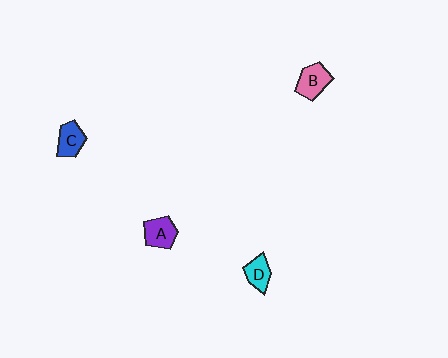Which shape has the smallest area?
Shape D (cyan).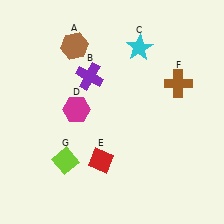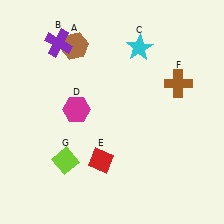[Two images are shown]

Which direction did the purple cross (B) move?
The purple cross (B) moved up.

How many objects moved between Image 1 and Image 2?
1 object moved between the two images.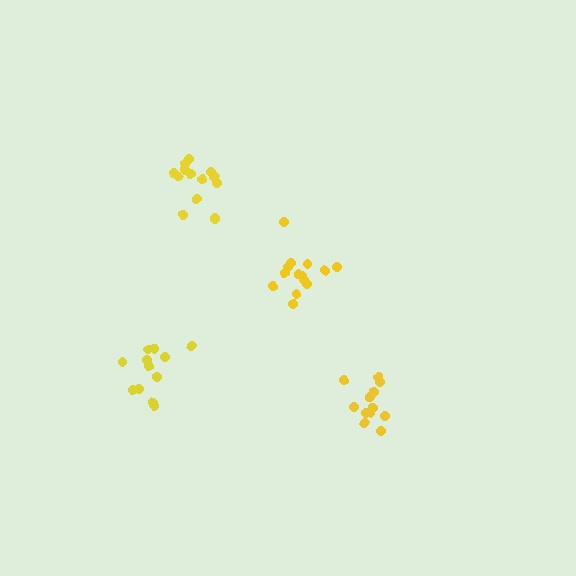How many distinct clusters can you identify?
There are 4 distinct clusters.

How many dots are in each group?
Group 1: 12 dots, Group 2: 14 dots, Group 3: 12 dots, Group 4: 14 dots (52 total).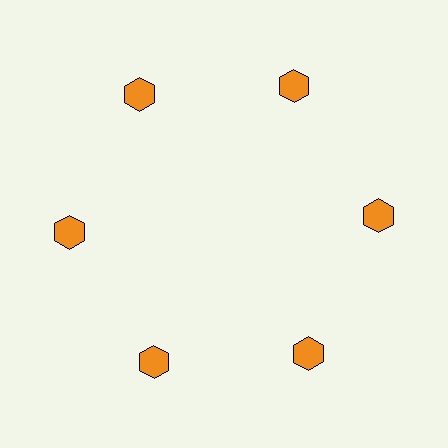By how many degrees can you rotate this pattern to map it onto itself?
The pattern maps onto itself every 60 degrees of rotation.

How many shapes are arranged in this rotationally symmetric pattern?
There are 6 shapes, arranged in 6 groups of 1.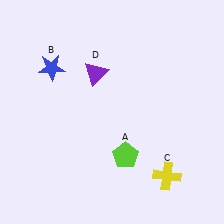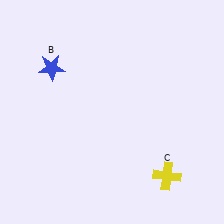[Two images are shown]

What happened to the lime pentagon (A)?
The lime pentagon (A) was removed in Image 2. It was in the bottom-right area of Image 1.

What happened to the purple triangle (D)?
The purple triangle (D) was removed in Image 2. It was in the top-left area of Image 1.